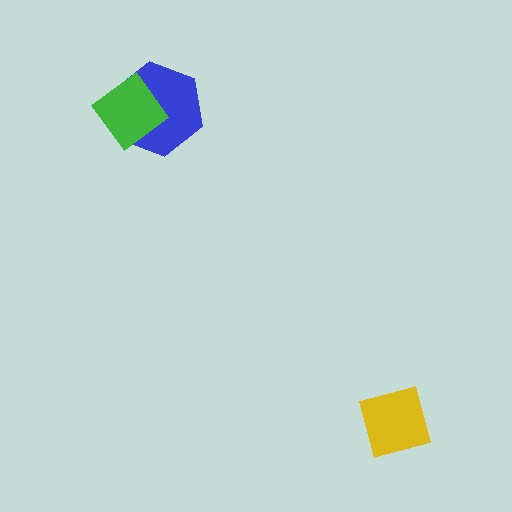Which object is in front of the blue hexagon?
The green diamond is in front of the blue hexagon.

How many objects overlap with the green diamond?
1 object overlaps with the green diamond.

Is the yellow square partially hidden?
No, no other shape covers it.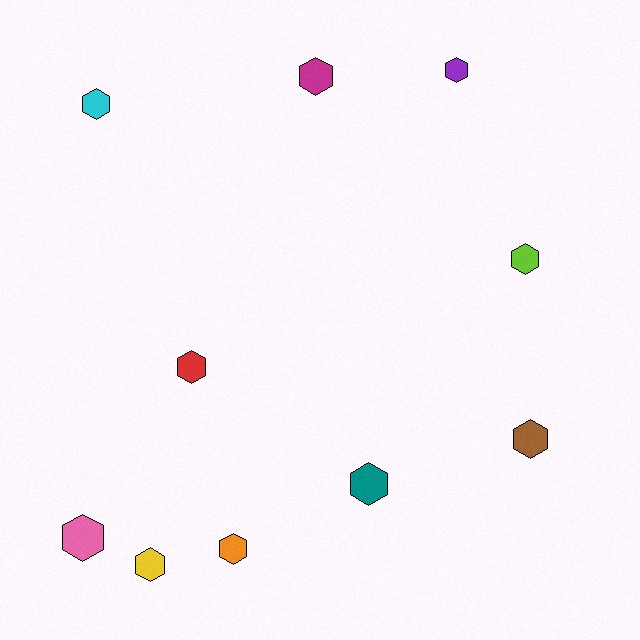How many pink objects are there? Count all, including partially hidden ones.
There is 1 pink object.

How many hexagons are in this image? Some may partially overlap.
There are 10 hexagons.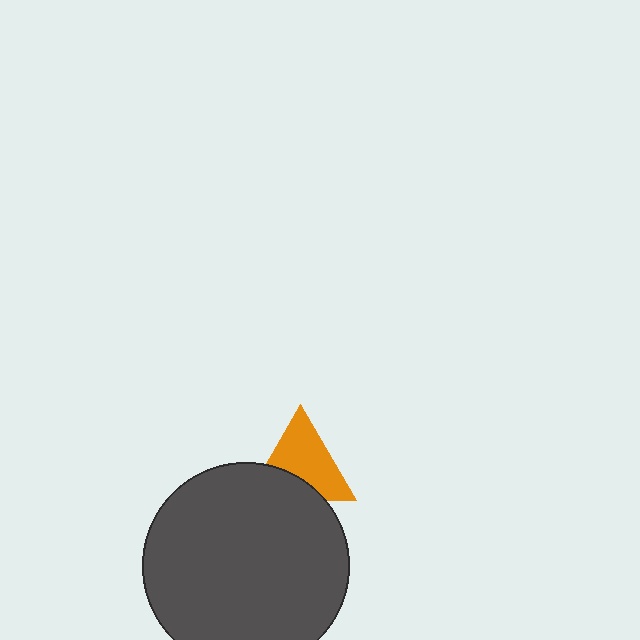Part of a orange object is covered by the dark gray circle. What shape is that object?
It is a triangle.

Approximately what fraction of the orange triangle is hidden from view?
Roughly 34% of the orange triangle is hidden behind the dark gray circle.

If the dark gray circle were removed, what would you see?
You would see the complete orange triangle.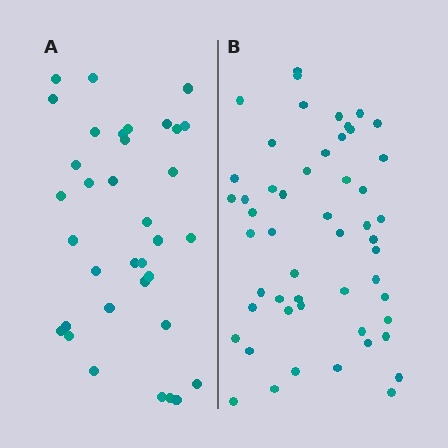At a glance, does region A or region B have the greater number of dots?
Region B (the right region) has more dots.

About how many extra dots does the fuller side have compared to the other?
Region B has approximately 15 more dots than region A.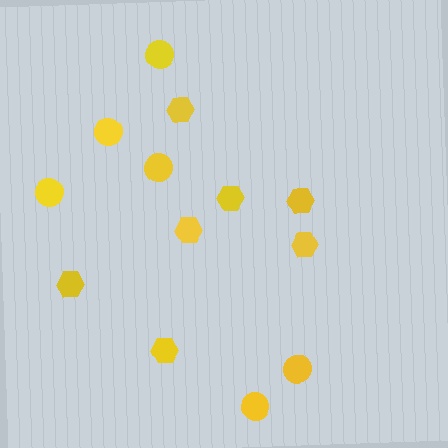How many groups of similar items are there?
There are 2 groups: one group of hexagons (7) and one group of circles (6).